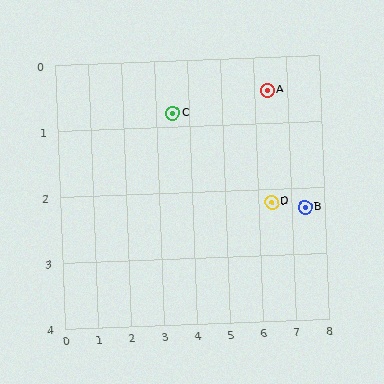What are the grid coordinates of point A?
Point A is at approximately (6.4, 0.5).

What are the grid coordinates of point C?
Point C is at approximately (3.5, 0.8).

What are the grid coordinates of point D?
Point D is at approximately (6.4, 2.2).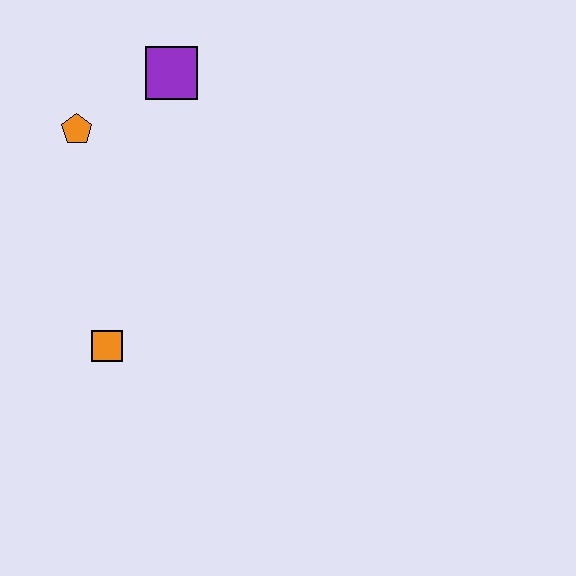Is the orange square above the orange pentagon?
No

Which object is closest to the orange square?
The orange pentagon is closest to the orange square.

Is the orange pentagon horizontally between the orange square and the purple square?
No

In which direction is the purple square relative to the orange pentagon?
The purple square is to the right of the orange pentagon.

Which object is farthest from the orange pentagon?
The orange square is farthest from the orange pentagon.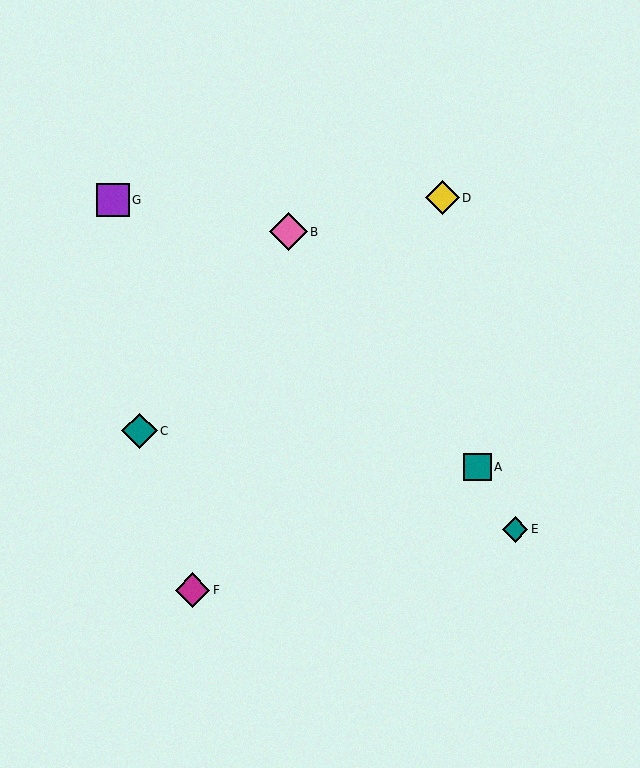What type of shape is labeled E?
Shape E is a teal diamond.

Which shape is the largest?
The pink diamond (labeled B) is the largest.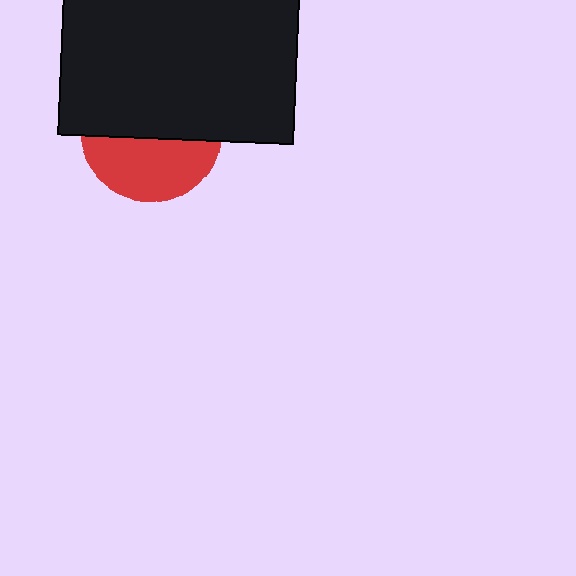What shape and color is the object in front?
The object in front is a black rectangle.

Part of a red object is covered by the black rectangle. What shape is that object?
It is a circle.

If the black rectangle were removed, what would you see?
You would see the complete red circle.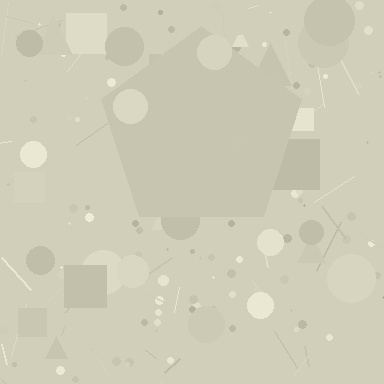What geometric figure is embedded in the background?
A pentagon is embedded in the background.